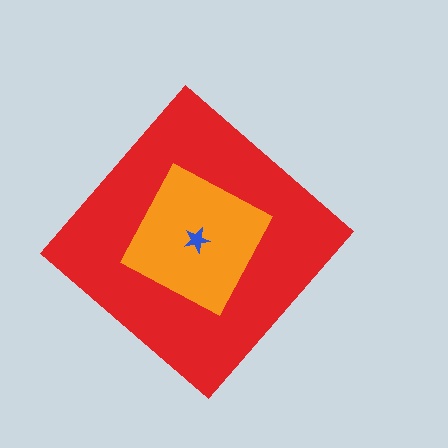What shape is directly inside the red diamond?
The orange square.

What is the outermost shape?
The red diamond.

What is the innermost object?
The blue star.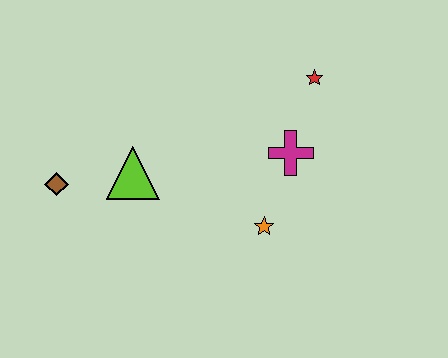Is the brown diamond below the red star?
Yes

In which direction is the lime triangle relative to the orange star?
The lime triangle is to the left of the orange star.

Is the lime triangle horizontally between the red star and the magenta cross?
No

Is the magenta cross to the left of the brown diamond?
No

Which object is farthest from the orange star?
The brown diamond is farthest from the orange star.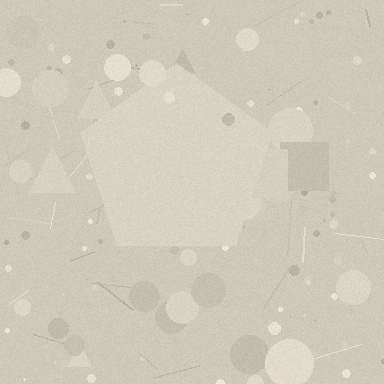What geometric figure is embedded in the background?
A pentagon is embedded in the background.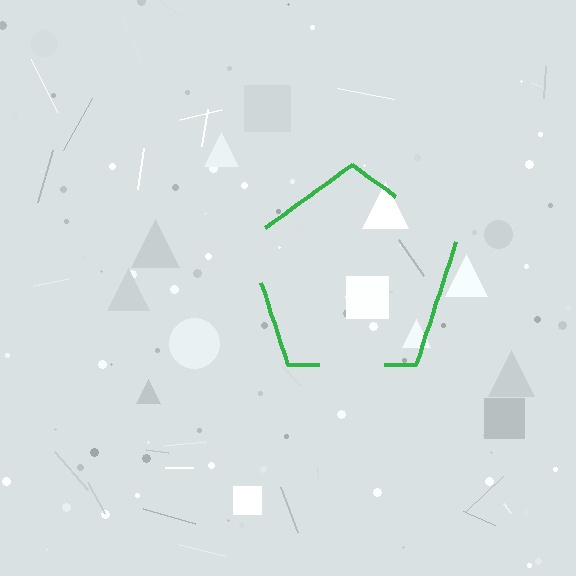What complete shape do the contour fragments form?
The contour fragments form a pentagon.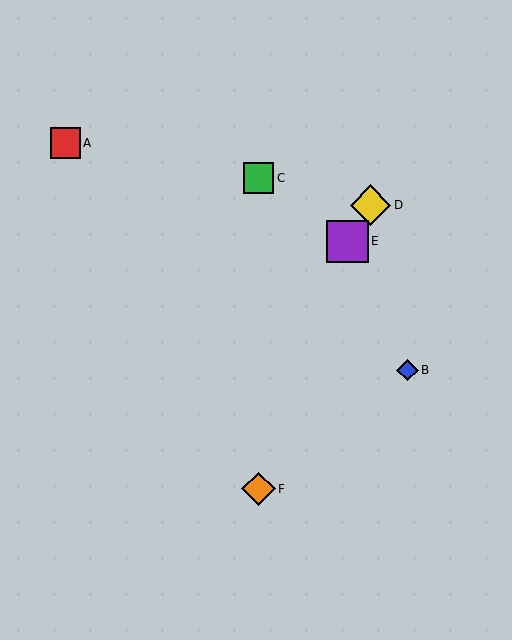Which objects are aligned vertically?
Objects C, F are aligned vertically.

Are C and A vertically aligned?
No, C is at x≈259 and A is at x≈65.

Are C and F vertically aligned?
Yes, both are at x≈259.